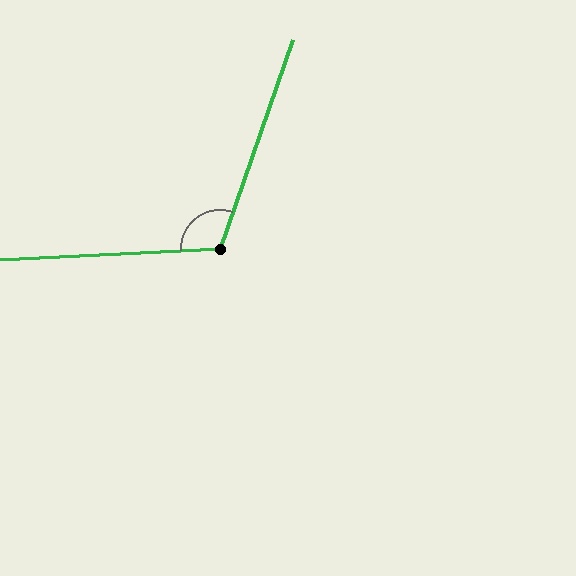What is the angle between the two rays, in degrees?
Approximately 112 degrees.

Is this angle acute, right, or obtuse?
It is obtuse.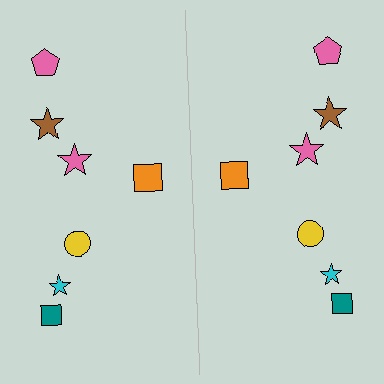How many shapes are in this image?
There are 14 shapes in this image.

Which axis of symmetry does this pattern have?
The pattern has a vertical axis of symmetry running through the center of the image.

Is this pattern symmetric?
Yes, this pattern has bilateral (reflection) symmetry.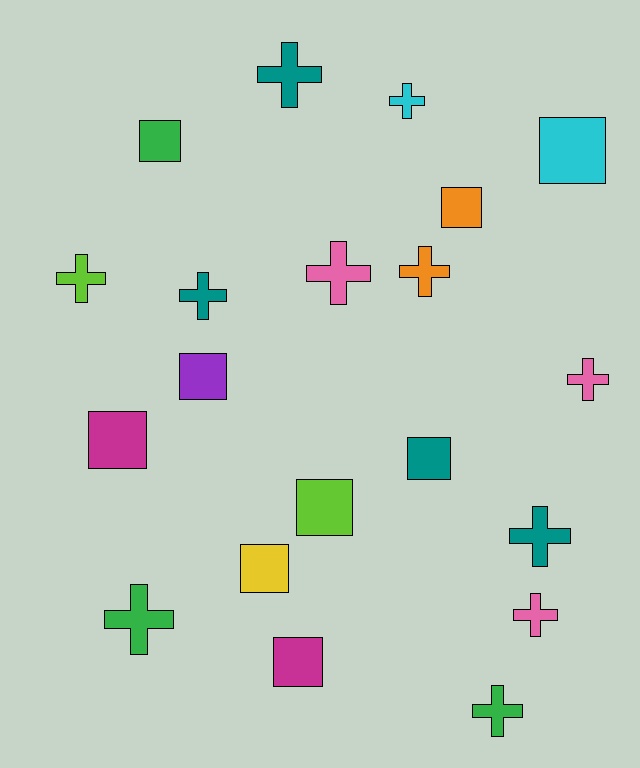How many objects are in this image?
There are 20 objects.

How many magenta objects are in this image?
There are 2 magenta objects.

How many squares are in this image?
There are 9 squares.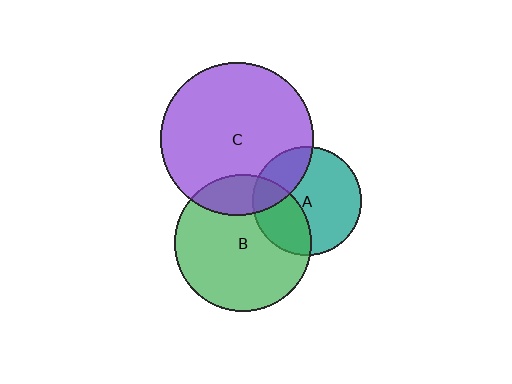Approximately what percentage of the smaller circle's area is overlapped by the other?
Approximately 25%.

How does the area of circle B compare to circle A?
Approximately 1.6 times.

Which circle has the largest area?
Circle C (purple).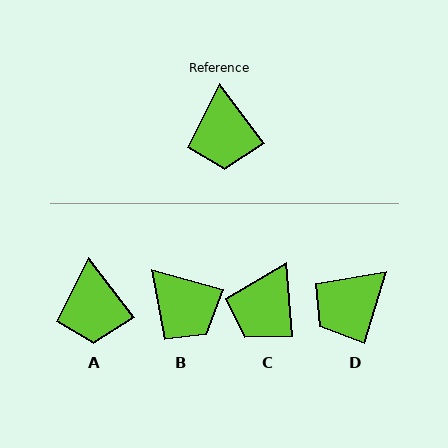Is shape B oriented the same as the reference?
No, it is off by about 37 degrees.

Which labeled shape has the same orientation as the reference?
A.